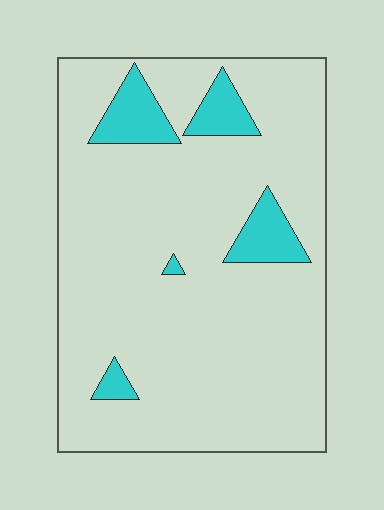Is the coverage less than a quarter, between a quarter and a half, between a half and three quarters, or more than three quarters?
Less than a quarter.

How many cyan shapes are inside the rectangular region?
5.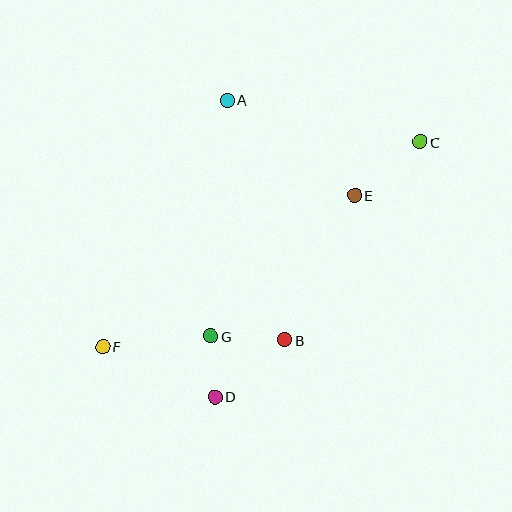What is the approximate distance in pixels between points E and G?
The distance between E and G is approximately 201 pixels.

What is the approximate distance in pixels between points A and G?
The distance between A and G is approximately 237 pixels.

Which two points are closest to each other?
Points D and G are closest to each other.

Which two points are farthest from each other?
Points C and F are farthest from each other.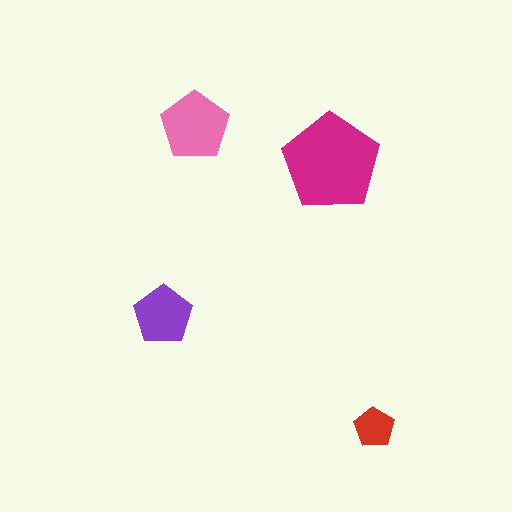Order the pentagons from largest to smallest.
the magenta one, the pink one, the purple one, the red one.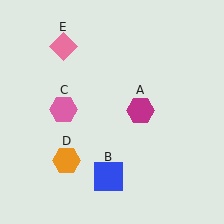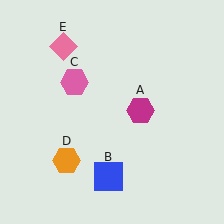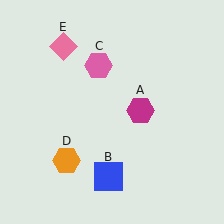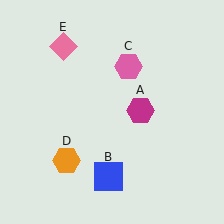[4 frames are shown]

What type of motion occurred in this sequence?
The pink hexagon (object C) rotated clockwise around the center of the scene.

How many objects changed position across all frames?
1 object changed position: pink hexagon (object C).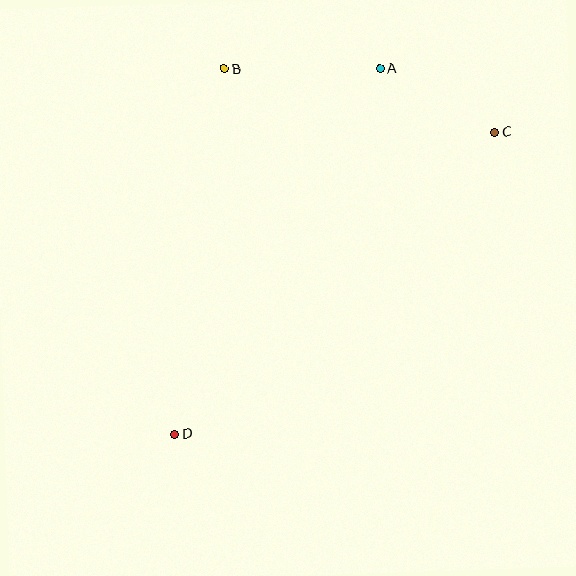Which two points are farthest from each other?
Points C and D are farthest from each other.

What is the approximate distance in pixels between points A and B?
The distance between A and B is approximately 156 pixels.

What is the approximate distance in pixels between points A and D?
The distance between A and D is approximately 419 pixels.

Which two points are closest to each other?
Points A and C are closest to each other.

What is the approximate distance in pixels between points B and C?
The distance between B and C is approximately 278 pixels.